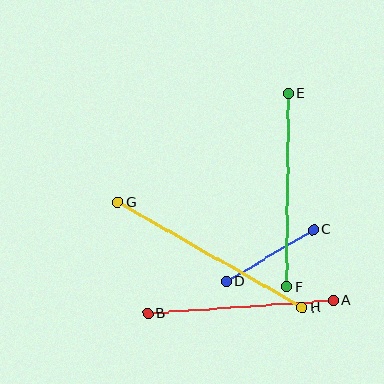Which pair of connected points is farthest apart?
Points G and H are farthest apart.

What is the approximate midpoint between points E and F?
The midpoint is at approximately (288, 190) pixels.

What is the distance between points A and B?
The distance is approximately 186 pixels.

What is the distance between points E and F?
The distance is approximately 194 pixels.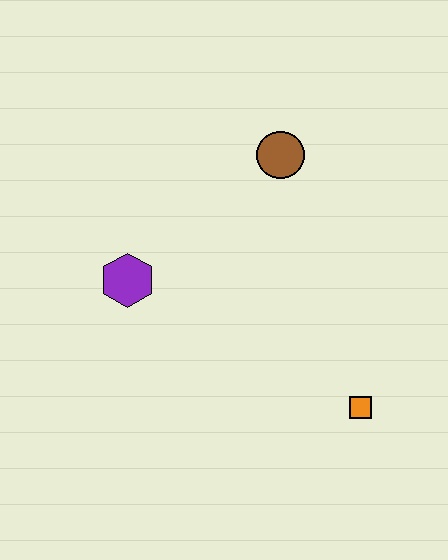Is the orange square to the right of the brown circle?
Yes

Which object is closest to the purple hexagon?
The brown circle is closest to the purple hexagon.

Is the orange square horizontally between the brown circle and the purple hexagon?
No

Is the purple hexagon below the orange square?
No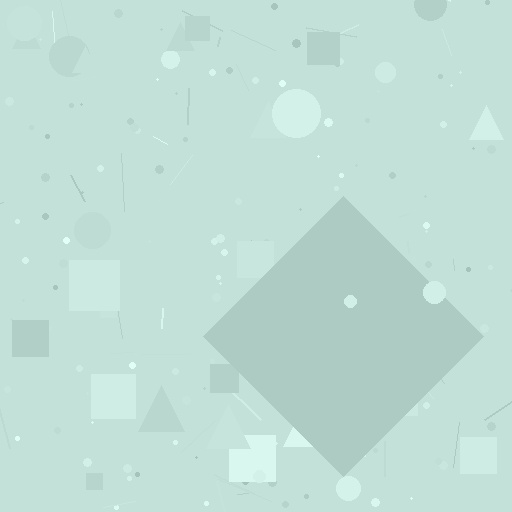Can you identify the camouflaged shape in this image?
The camouflaged shape is a diamond.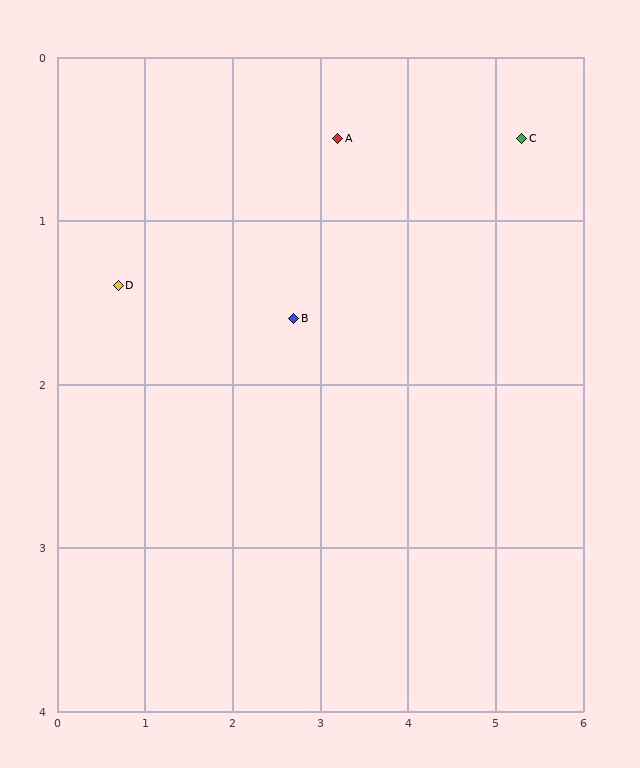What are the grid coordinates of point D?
Point D is at approximately (0.7, 1.4).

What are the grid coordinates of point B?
Point B is at approximately (2.7, 1.6).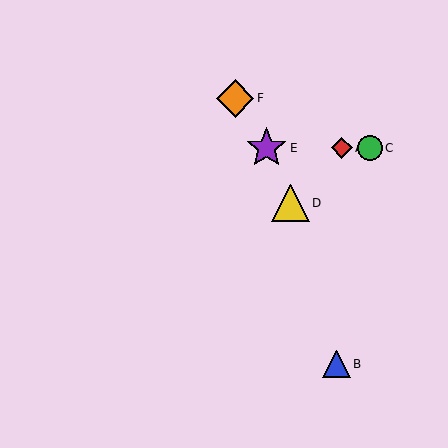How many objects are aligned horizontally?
3 objects (A, C, E) are aligned horizontally.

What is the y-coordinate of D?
Object D is at y≈203.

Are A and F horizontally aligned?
No, A is at y≈148 and F is at y≈98.